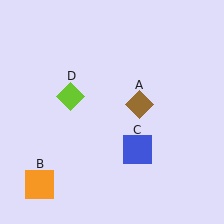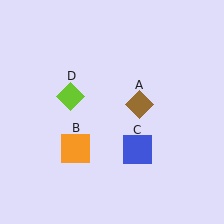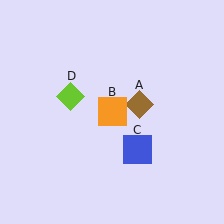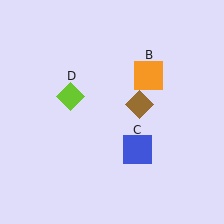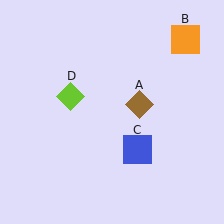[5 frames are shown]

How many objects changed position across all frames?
1 object changed position: orange square (object B).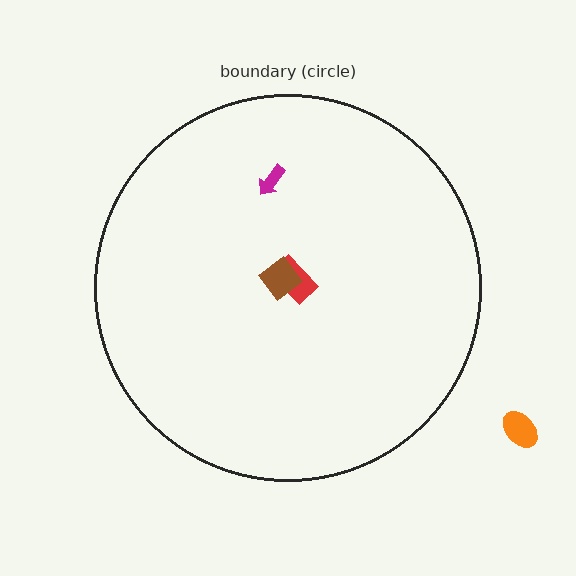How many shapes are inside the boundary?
3 inside, 1 outside.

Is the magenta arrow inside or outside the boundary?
Inside.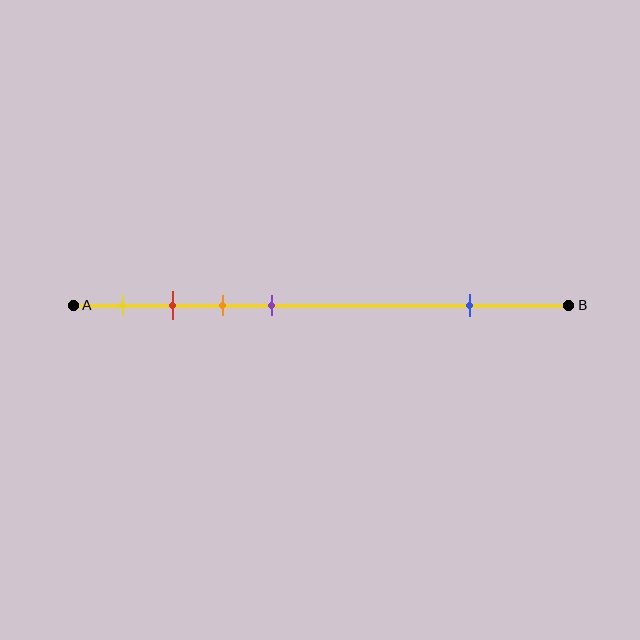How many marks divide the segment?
There are 5 marks dividing the segment.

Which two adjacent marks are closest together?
The red and orange marks are the closest adjacent pair.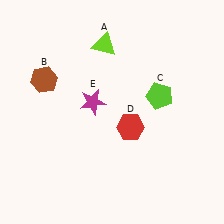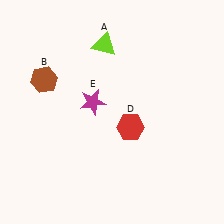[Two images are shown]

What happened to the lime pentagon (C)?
The lime pentagon (C) was removed in Image 2. It was in the top-right area of Image 1.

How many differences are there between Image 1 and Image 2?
There is 1 difference between the two images.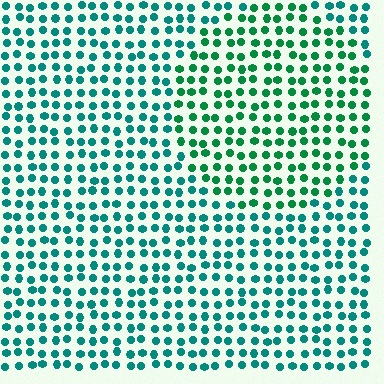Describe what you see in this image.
The image is filled with small teal elements in a uniform arrangement. A circle-shaped region is visible where the elements are tinted to a slightly different hue, forming a subtle color boundary.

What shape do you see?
I see a circle.